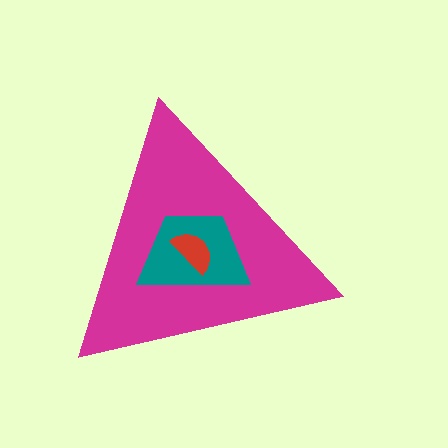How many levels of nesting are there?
3.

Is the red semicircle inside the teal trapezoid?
Yes.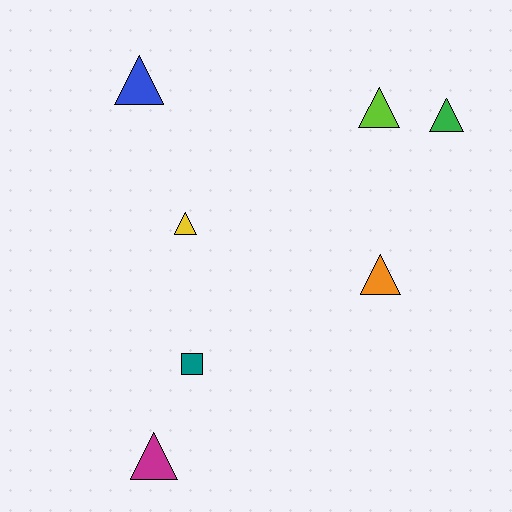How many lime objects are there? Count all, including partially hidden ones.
There is 1 lime object.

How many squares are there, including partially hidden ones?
There is 1 square.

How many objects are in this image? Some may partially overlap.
There are 7 objects.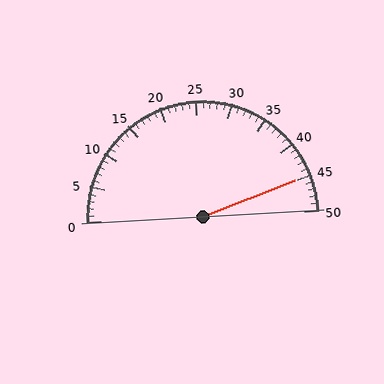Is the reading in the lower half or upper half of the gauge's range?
The reading is in the upper half of the range (0 to 50).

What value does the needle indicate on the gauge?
The needle indicates approximately 45.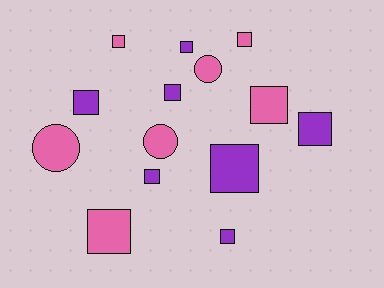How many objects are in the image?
There are 14 objects.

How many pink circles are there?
There are 3 pink circles.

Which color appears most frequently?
Pink, with 7 objects.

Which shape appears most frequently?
Square, with 11 objects.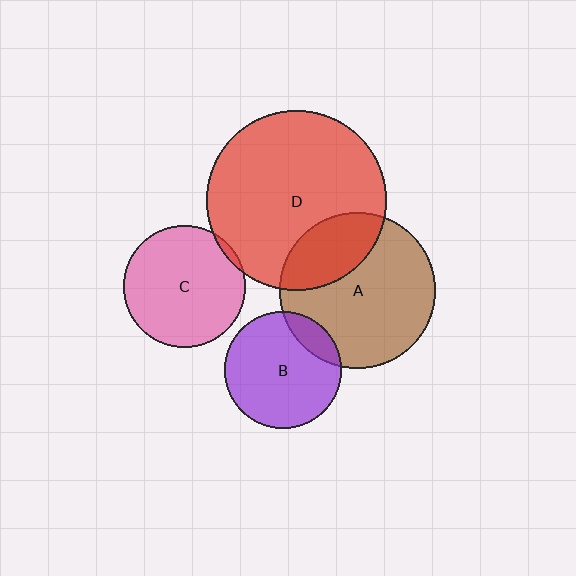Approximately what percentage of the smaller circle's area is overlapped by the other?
Approximately 5%.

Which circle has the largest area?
Circle D (red).